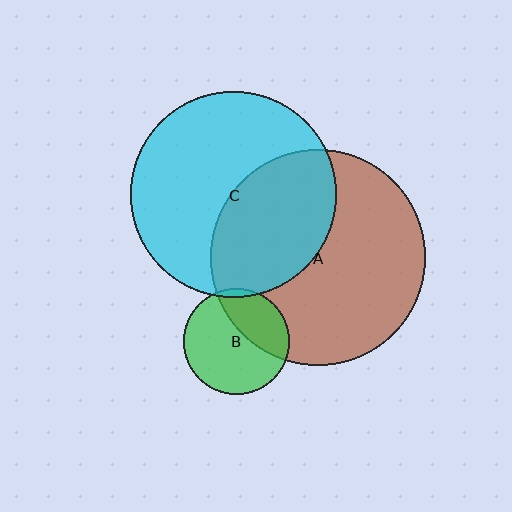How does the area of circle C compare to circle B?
Approximately 3.8 times.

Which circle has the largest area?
Circle A (brown).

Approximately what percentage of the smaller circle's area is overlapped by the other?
Approximately 35%.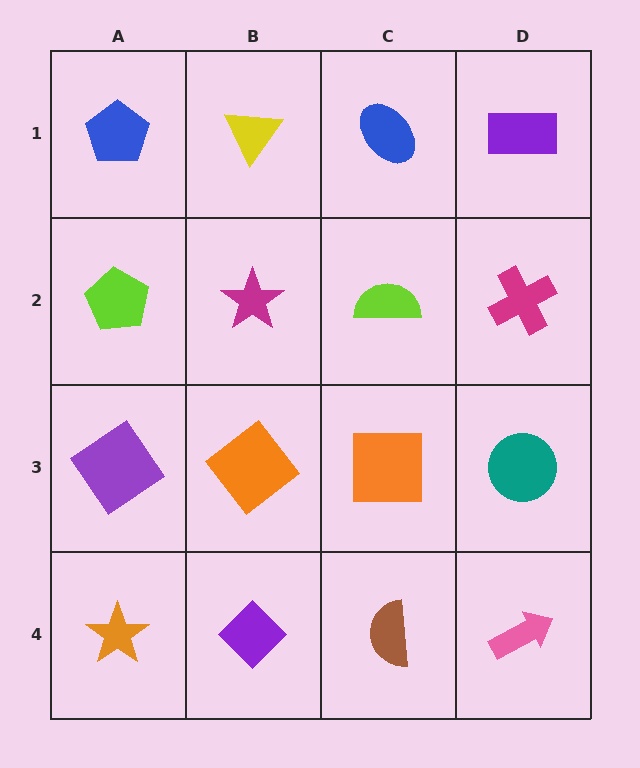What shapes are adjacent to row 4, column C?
An orange square (row 3, column C), a purple diamond (row 4, column B), a pink arrow (row 4, column D).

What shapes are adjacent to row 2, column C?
A blue ellipse (row 1, column C), an orange square (row 3, column C), a magenta star (row 2, column B), a magenta cross (row 2, column D).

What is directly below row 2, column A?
A purple diamond.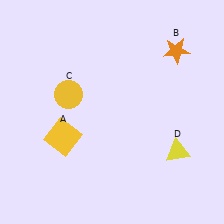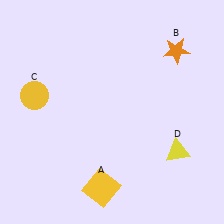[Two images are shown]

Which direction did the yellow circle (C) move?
The yellow circle (C) moved left.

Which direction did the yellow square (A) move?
The yellow square (A) moved down.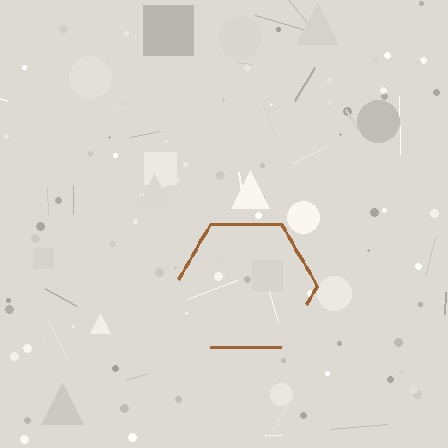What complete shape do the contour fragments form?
The contour fragments form a hexagon.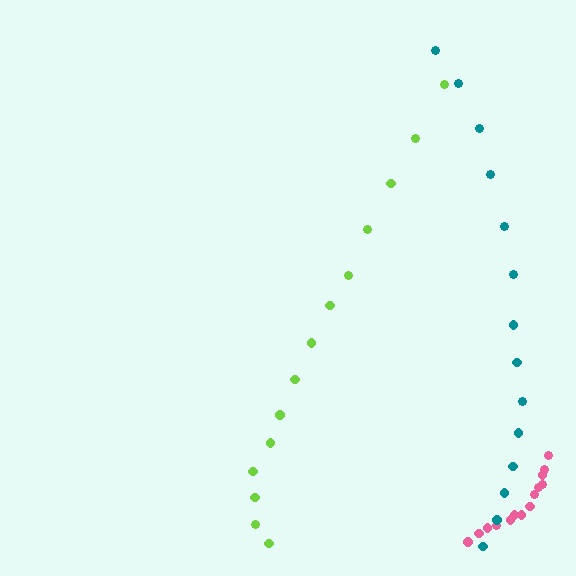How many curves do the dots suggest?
There are 3 distinct paths.